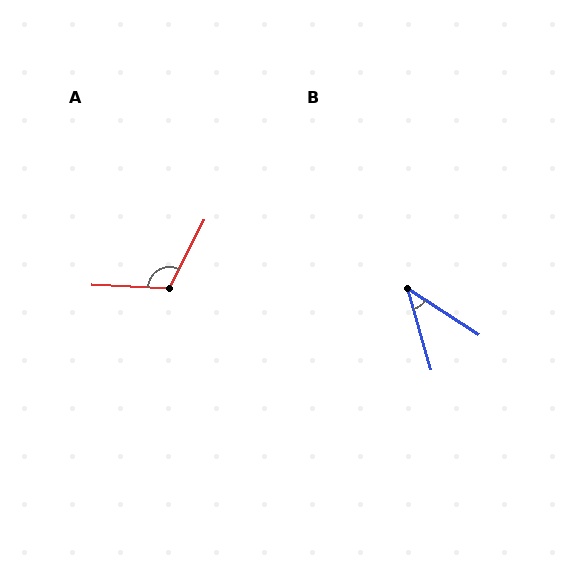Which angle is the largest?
A, at approximately 114 degrees.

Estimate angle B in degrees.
Approximately 41 degrees.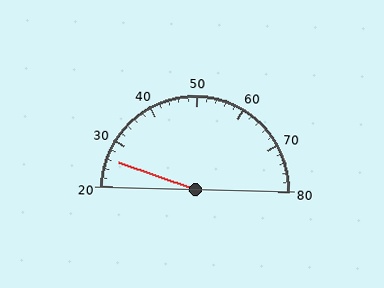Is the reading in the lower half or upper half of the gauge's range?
The reading is in the lower half of the range (20 to 80).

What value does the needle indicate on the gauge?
The needle indicates approximately 26.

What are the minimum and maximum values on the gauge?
The gauge ranges from 20 to 80.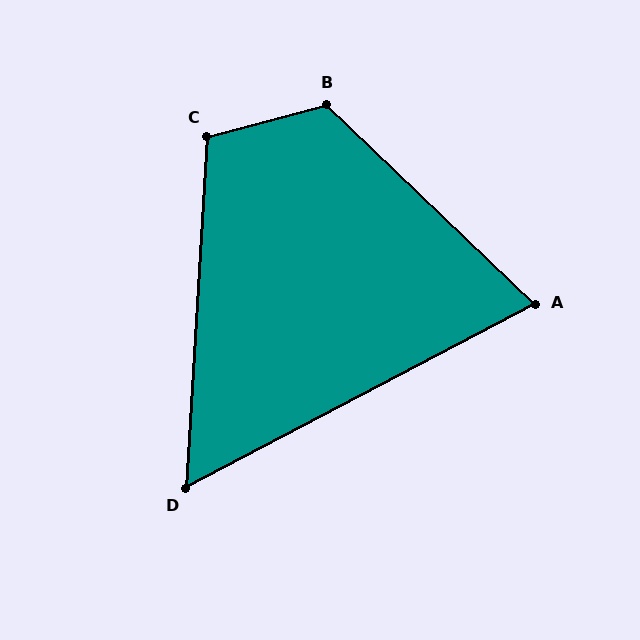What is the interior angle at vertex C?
Approximately 108 degrees (obtuse).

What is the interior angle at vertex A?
Approximately 72 degrees (acute).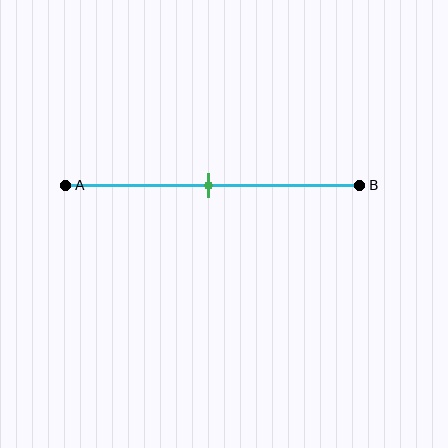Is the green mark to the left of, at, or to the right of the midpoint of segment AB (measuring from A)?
The green mark is approximately at the midpoint of segment AB.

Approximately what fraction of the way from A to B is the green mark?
The green mark is approximately 50% of the way from A to B.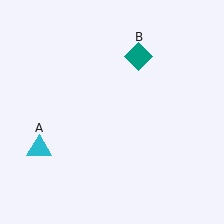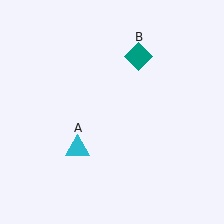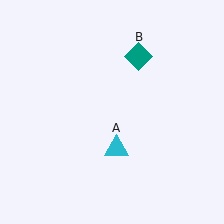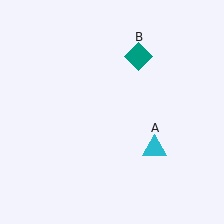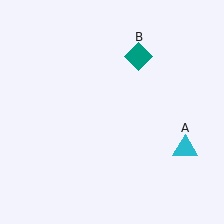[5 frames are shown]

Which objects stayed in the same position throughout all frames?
Teal diamond (object B) remained stationary.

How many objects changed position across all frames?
1 object changed position: cyan triangle (object A).